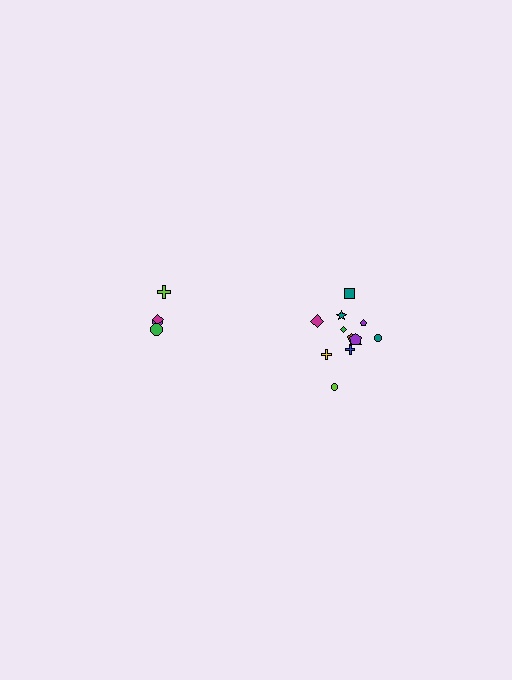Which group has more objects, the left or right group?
The right group.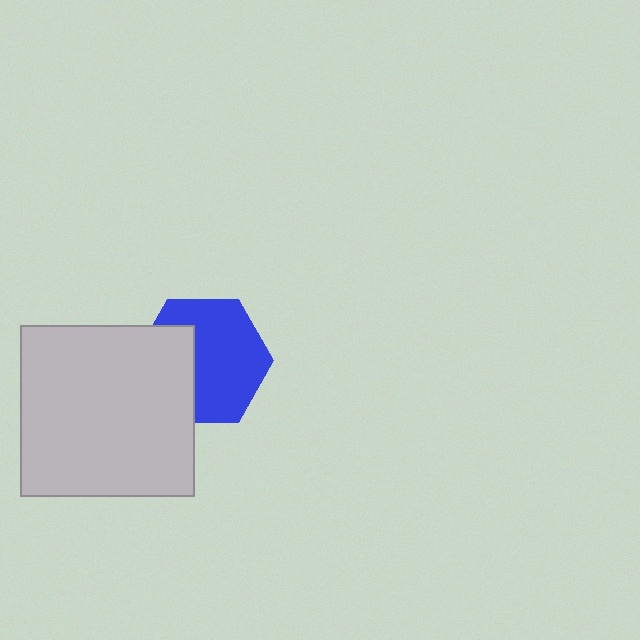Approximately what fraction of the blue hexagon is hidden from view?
Roughly 36% of the blue hexagon is hidden behind the light gray rectangle.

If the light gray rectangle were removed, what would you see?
You would see the complete blue hexagon.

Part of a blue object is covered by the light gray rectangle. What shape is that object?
It is a hexagon.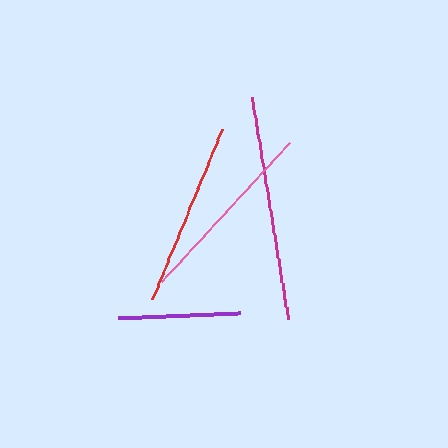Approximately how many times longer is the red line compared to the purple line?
The red line is approximately 1.5 times the length of the purple line.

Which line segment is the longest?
The magenta line is the longest at approximately 225 pixels.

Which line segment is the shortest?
The purple line is the shortest at approximately 122 pixels.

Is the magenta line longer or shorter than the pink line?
The magenta line is longer than the pink line.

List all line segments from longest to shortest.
From longest to shortest: magenta, pink, red, purple.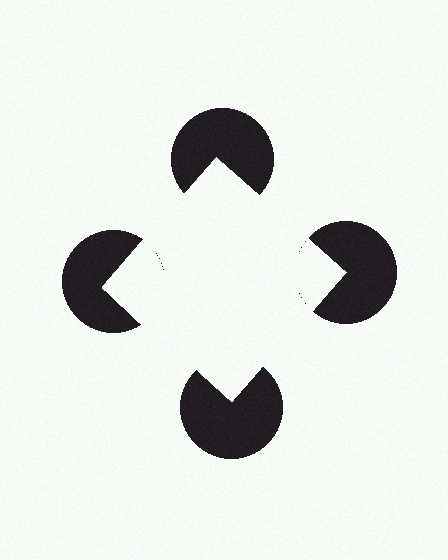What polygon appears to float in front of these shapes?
An illusory square — its edges are inferred from the aligned wedge cuts in the pac-man discs, not physically drawn.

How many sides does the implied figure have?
4 sides.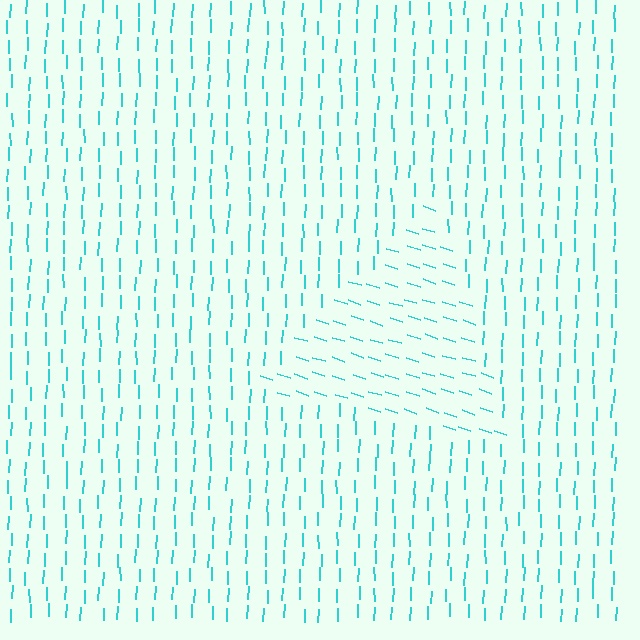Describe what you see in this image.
The image is filled with small cyan line segments. A triangle region in the image has lines oriented differently from the surrounding lines, creating a visible texture boundary.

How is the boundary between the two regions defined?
The boundary is defined purely by a change in line orientation (approximately 73 degrees difference). All lines are the same color and thickness.